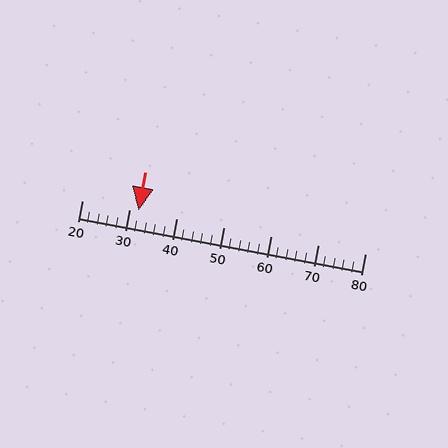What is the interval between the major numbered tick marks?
The major tick marks are spaced 10 units apart.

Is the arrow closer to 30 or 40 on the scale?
The arrow is closer to 30.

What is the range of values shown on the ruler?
The ruler shows values from 20 to 80.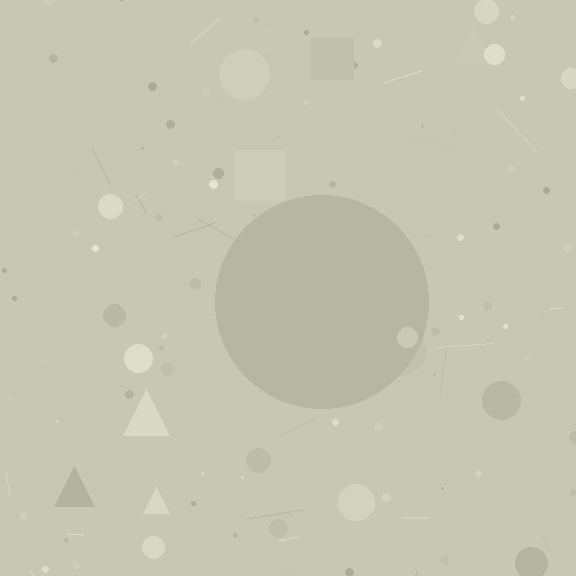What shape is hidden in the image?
A circle is hidden in the image.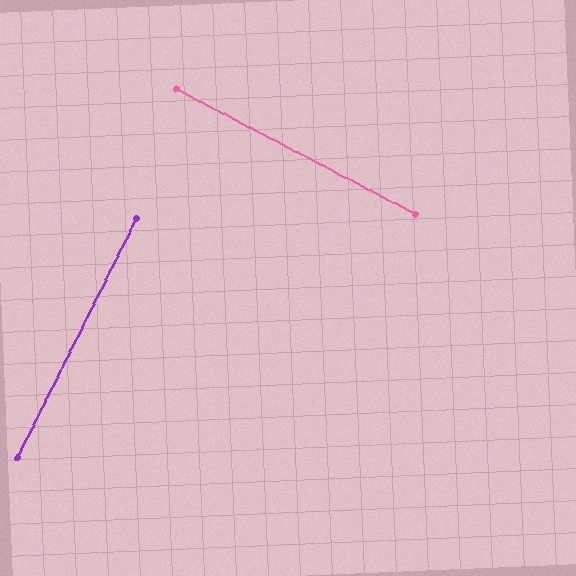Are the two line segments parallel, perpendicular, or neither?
Perpendicular — they meet at approximately 89°.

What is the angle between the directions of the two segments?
Approximately 89 degrees.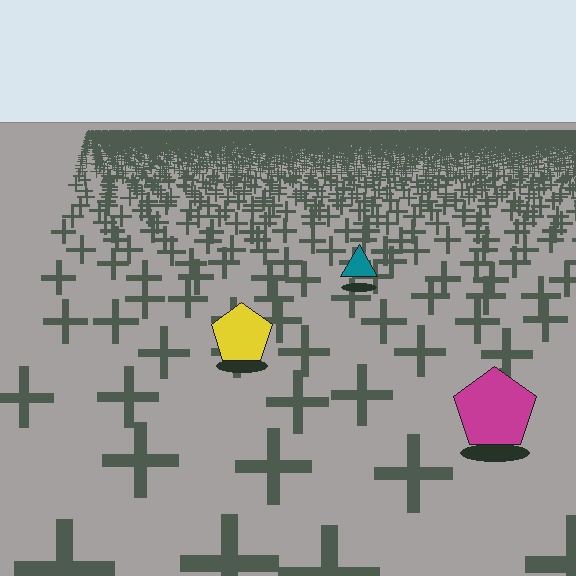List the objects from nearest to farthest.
From nearest to farthest: the magenta pentagon, the yellow pentagon, the teal triangle.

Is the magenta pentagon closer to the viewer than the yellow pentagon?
Yes. The magenta pentagon is closer — you can tell from the texture gradient: the ground texture is coarser near it.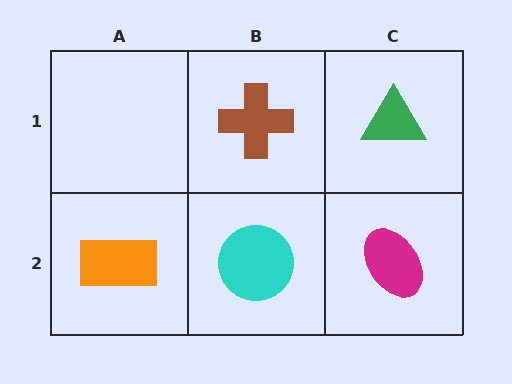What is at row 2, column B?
A cyan circle.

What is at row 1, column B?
A brown cross.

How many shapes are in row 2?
3 shapes.